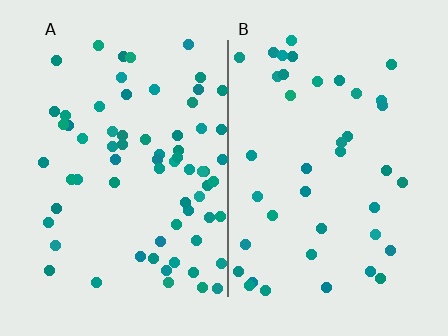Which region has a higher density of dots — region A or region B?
A (the left).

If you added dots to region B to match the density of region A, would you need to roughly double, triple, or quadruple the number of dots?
Approximately double.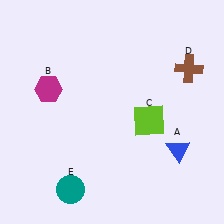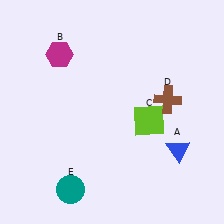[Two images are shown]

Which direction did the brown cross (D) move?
The brown cross (D) moved down.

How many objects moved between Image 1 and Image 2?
2 objects moved between the two images.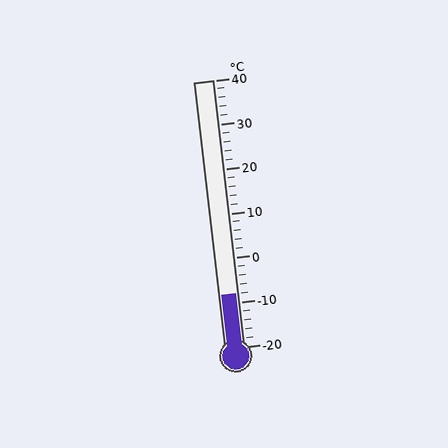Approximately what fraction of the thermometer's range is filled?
The thermometer is filled to approximately 20% of its range.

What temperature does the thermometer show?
The thermometer shows approximately -8°C.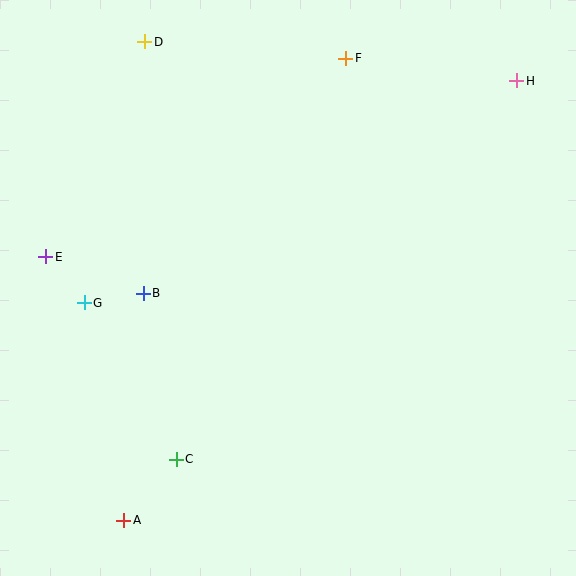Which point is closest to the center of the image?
Point B at (143, 293) is closest to the center.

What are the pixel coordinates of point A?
Point A is at (124, 520).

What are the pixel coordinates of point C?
Point C is at (176, 459).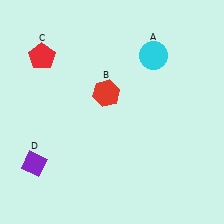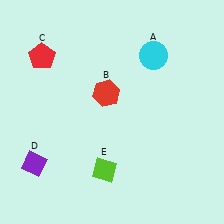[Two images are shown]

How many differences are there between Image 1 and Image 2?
There is 1 difference between the two images.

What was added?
A lime diamond (E) was added in Image 2.